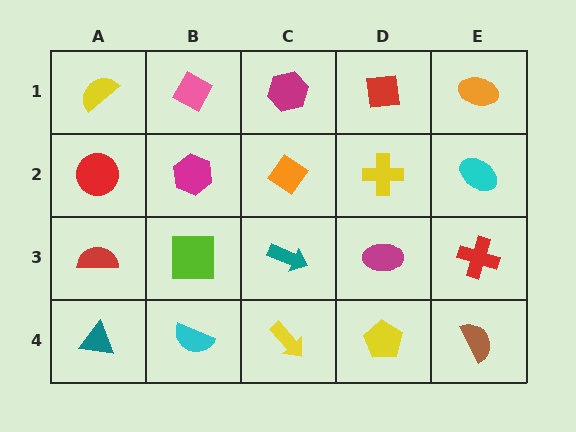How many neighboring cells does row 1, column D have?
3.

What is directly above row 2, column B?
A pink diamond.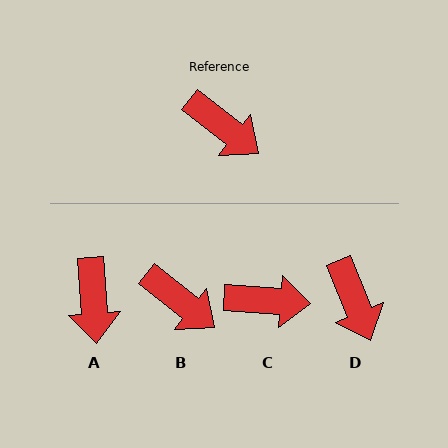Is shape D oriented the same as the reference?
No, it is off by about 30 degrees.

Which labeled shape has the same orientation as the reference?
B.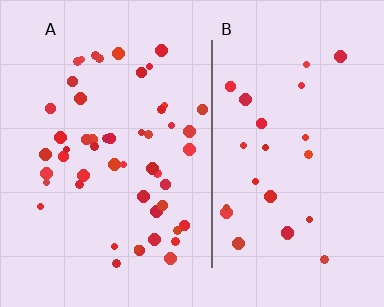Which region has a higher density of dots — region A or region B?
A (the left).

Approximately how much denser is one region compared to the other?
Approximately 2.0× — region A over region B.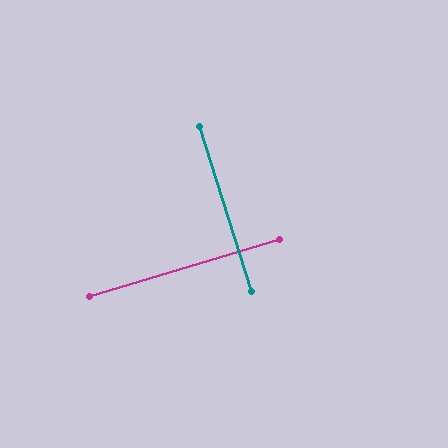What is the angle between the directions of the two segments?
Approximately 89 degrees.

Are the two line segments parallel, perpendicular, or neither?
Perpendicular — they meet at approximately 89°.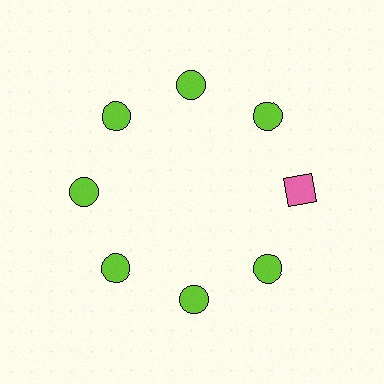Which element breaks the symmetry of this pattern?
The pink square at roughly the 3 o'clock position breaks the symmetry. All other shapes are lime circles.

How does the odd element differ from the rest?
It differs in both color (pink instead of lime) and shape (square instead of circle).